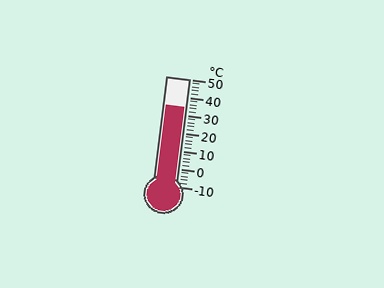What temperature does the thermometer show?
The thermometer shows approximately 34°C.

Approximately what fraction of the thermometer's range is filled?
The thermometer is filled to approximately 75% of its range.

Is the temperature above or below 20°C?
The temperature is above 20°C.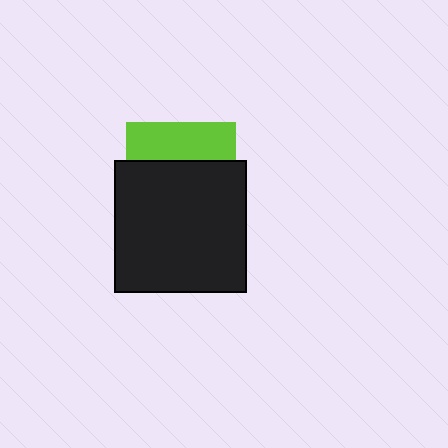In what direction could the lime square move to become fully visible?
The lime square could move up. That would shift it out from behind the black square entirely.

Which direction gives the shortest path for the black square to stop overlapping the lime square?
Moving down gives the shortest separation.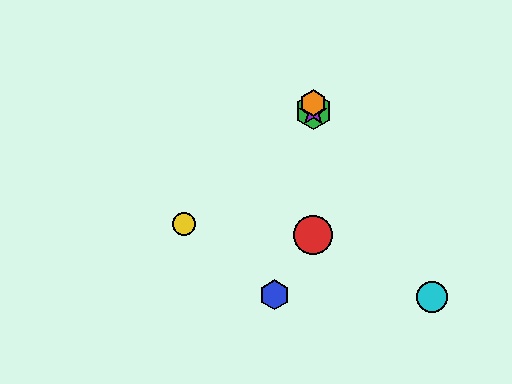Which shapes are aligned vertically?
The red circle, the green hexagon, the purple star, the orange hexagon are aligned vertically.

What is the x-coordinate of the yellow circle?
The yellow circle is at x≈184.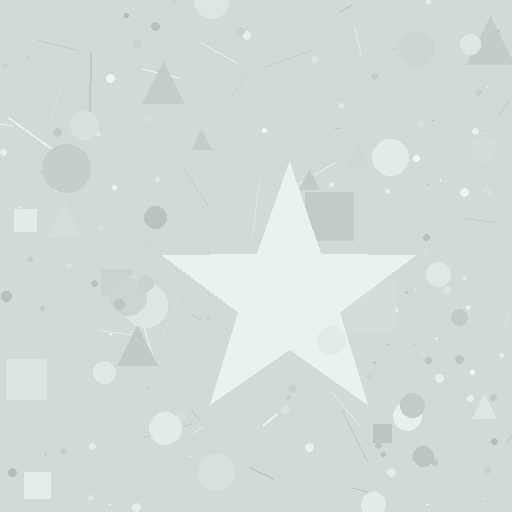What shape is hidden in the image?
A star is hidden in the image.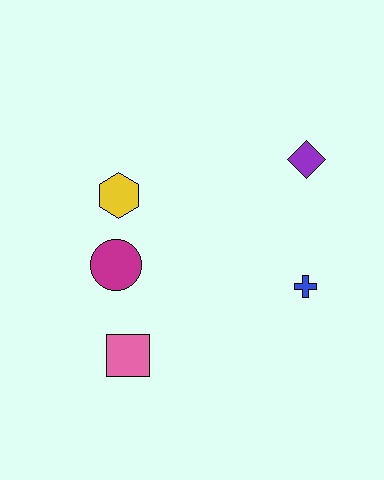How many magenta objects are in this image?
There is 1 magenta object.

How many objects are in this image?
There are 5 objects.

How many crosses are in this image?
There is 1 cross.